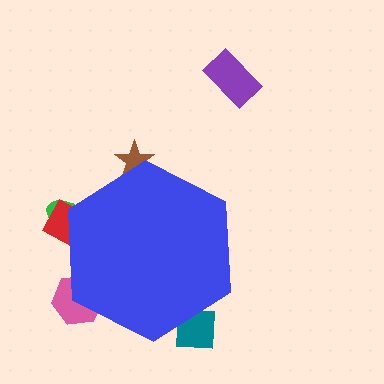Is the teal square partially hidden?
Yes, the teal square is partially hidden behind the blue hexagon.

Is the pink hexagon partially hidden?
Yes, the pink hexagon is partially hidden behind the blue hexagon.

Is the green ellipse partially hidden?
Yes, the green ellipse is partially hidden behind the blue hexagon.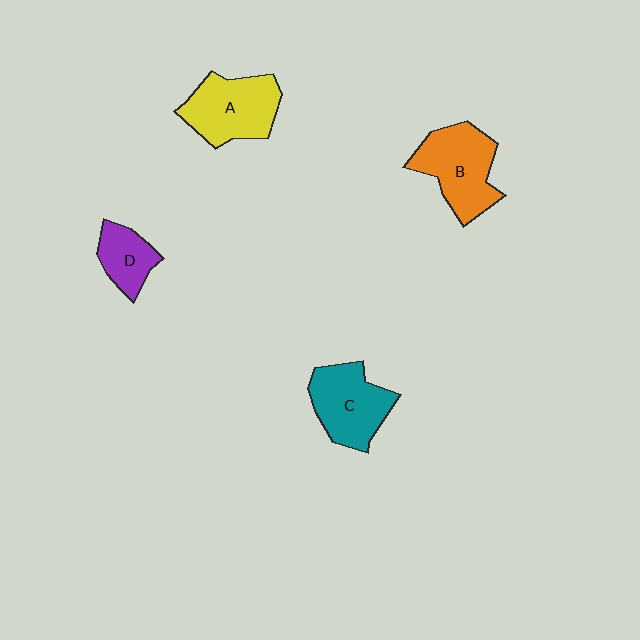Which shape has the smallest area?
Shape D (purple).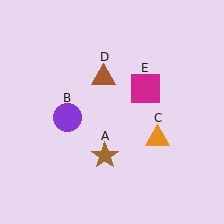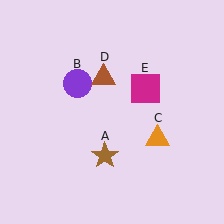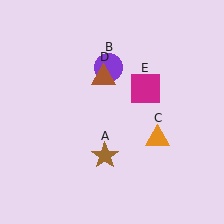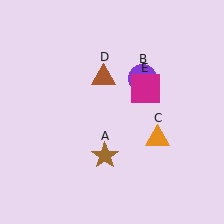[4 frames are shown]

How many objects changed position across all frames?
1 object changed position: purple circle (object B).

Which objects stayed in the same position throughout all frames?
Brown star (object A) and orange triangle (object C) and brown triangle (object D) and magenta square (object E) remained stationary.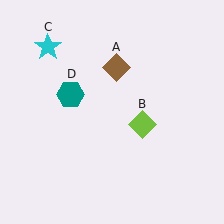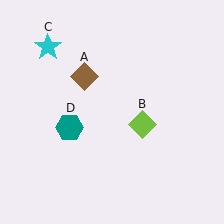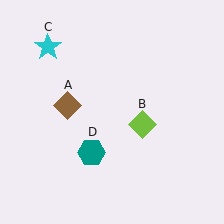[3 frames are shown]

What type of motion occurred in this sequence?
The brown diamond (object A), teal hexagon (object D) rotated counterclockwise around the center of the scene.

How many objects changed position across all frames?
2 objects changed position: brown diamond (object A), teal hexagon (object D).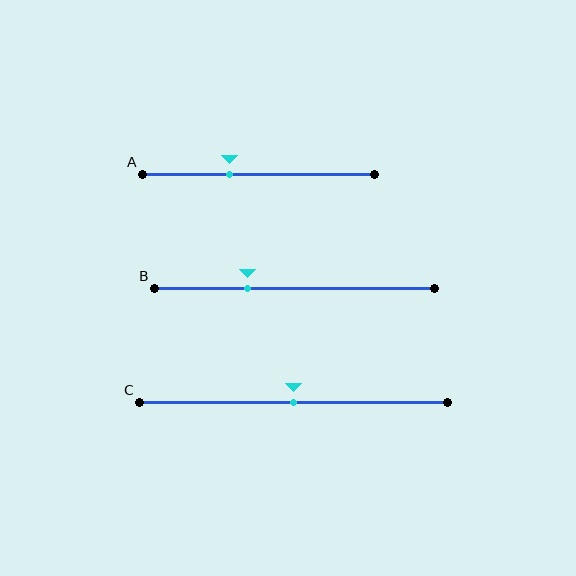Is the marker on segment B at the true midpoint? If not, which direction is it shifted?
No, the marker on segment B is shifted to the left by about 17% of the segment length.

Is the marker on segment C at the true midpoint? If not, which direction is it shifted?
Yes, the marker on segment C is at the true midpoint.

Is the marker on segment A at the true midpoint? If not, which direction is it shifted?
No, the marker on segment A is shifted to the left by about 12% of the segment length.